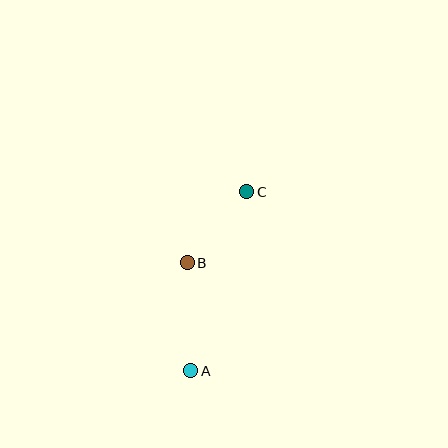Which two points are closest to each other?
Points B and C are closest to each other.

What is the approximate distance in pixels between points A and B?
The distance between A and B is approximately 108 pixels.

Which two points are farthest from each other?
Points A and C are farthest from each other.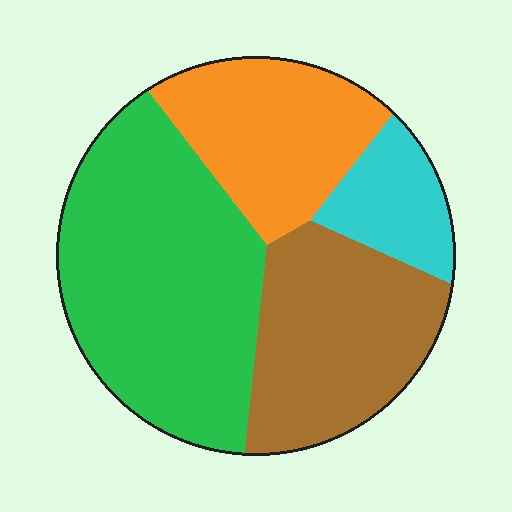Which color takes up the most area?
Green, at roughly 40%.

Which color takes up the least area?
Cyan, at roughly 10%.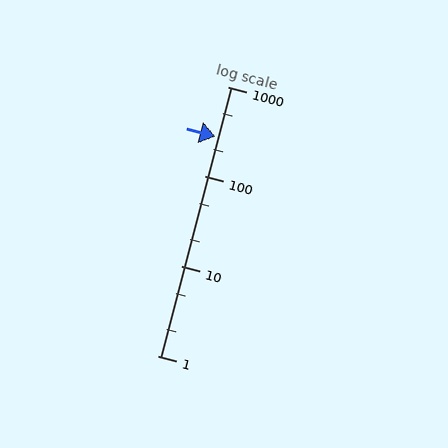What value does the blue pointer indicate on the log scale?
The pointer indicates approximately 280.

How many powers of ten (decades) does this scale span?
The scale spans 3 decades, from 1 to 1000.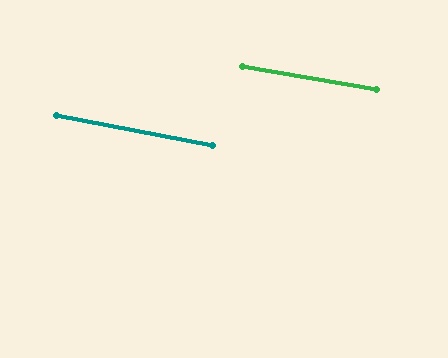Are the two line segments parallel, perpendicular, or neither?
Parallel — their directions differ by only 1.1°.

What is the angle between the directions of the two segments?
Approximately 1 degree.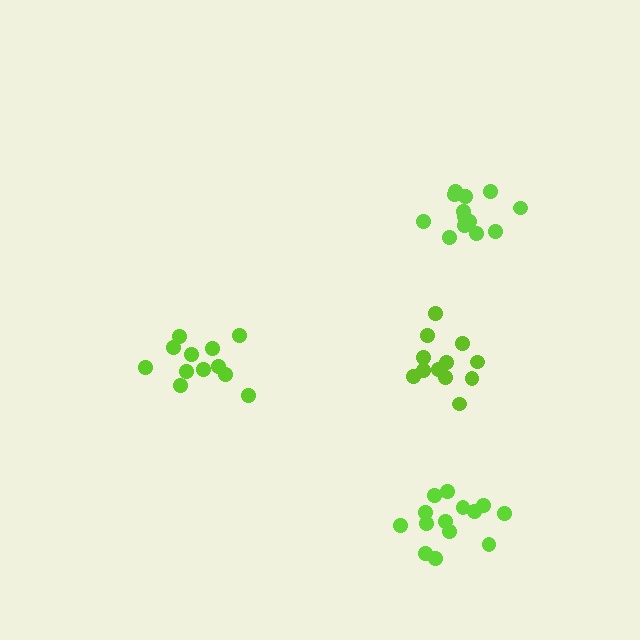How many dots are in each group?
Group 1: 12 dots, Group 2: 12 dots, Group 3: 14 dots, Group 4: 13 dots (51 total).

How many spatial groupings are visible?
There are 4 spatial groupings.